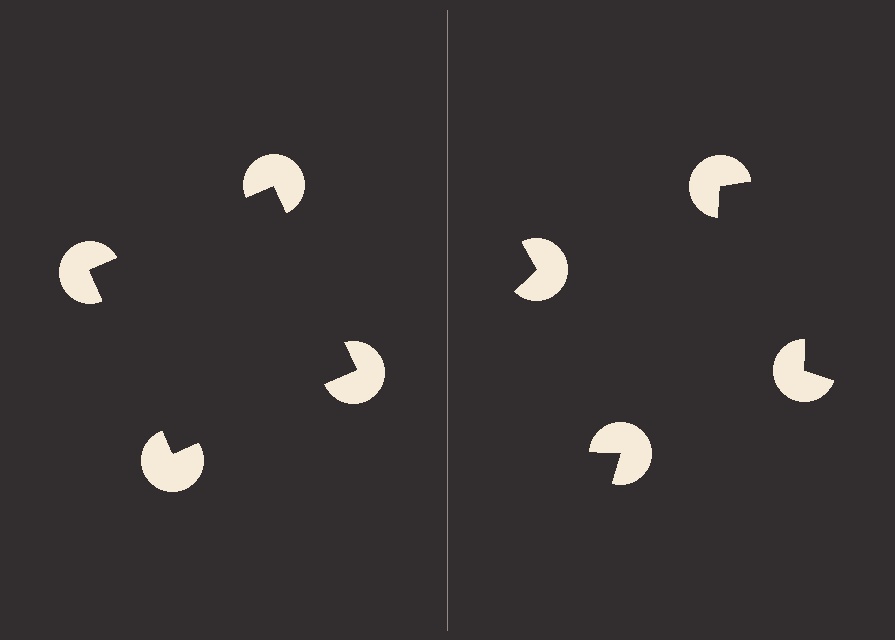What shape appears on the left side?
An illusory square.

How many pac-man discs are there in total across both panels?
8 — 4 on each side.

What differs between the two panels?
The pac-man discs are positioned identically on both sides; only the wedge orientations differ. On the left they align to a square; on the right they are misaligned.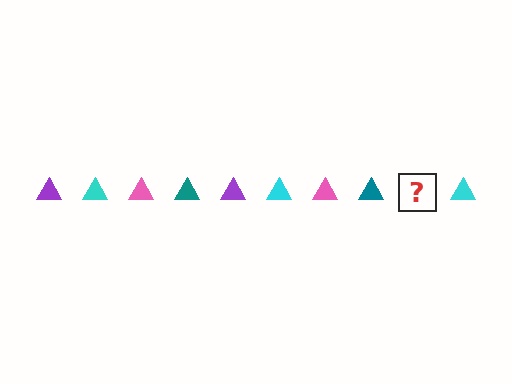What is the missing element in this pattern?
The missing element is a purple triangle.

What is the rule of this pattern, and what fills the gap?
The rule is that the pattern cycles through purple, cyan, pink, teal triangles. The gap should be filled with a purple triangle.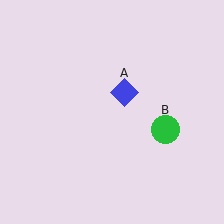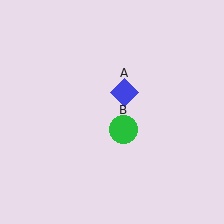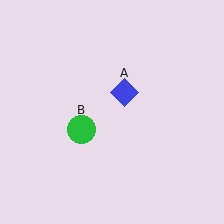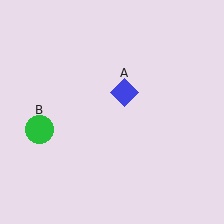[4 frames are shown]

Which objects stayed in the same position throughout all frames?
Blue diamond (object A) remained stationary.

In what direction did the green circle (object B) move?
The green circle (object B) moved left.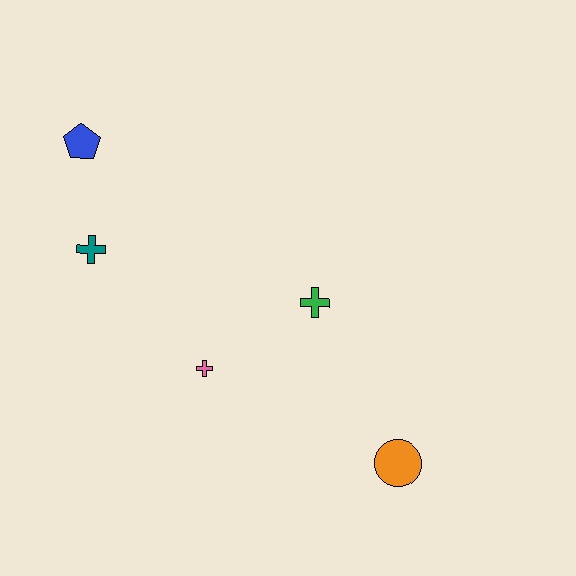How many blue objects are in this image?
There is 1 blue object.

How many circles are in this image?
There is 1 circle.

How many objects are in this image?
There are 5 objects.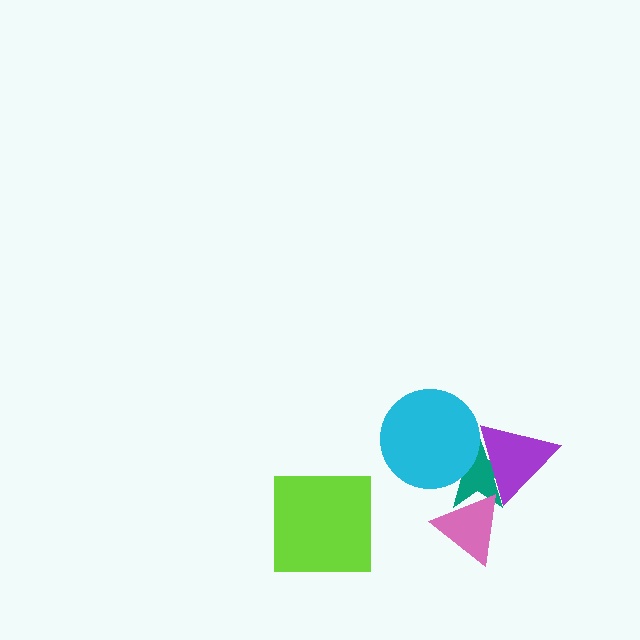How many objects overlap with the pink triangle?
1 object overlaps with the pink triangle.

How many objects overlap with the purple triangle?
2 objects overlap with the purple triangle.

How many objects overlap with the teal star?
3 objects overlap with the teal star.